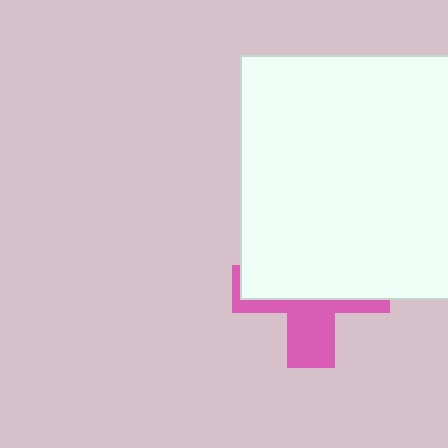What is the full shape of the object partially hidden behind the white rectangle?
The partially hidden object is a pink cross.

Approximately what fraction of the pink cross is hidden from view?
Roughly 61% of the pink cross is hidden behind the white rectangle.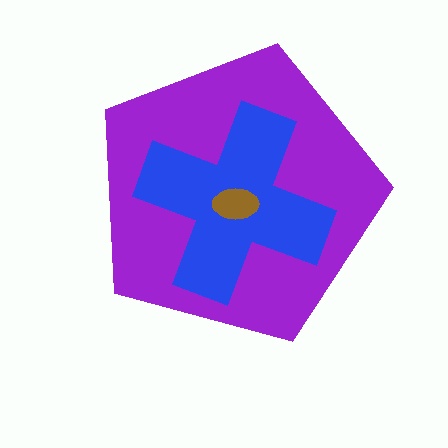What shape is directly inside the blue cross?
The brown ellipse.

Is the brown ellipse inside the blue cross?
Yes.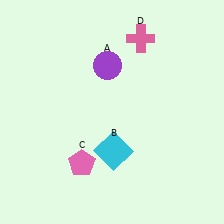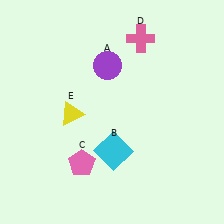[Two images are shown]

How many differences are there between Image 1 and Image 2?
There is 1 difference between the two images.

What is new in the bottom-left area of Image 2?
A yellow triangle (E) was added in the bottom-left area of Image 2.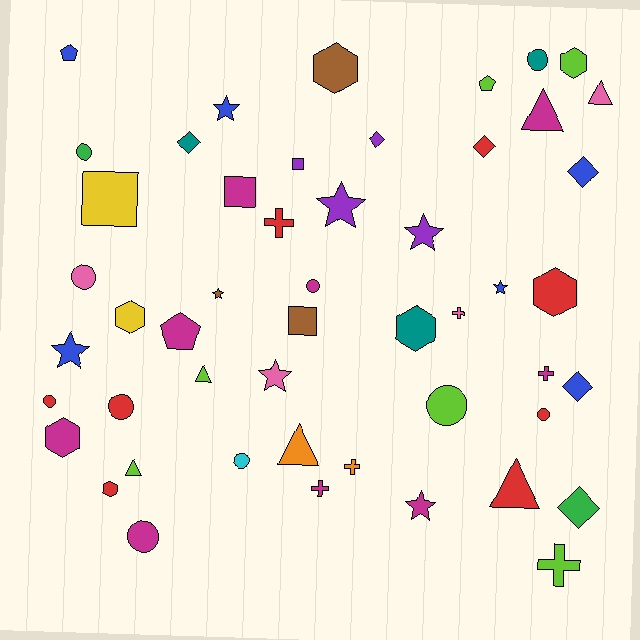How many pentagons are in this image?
There are 3 pentagons.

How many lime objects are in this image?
There are 6 lime objects.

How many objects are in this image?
There are 50 objects.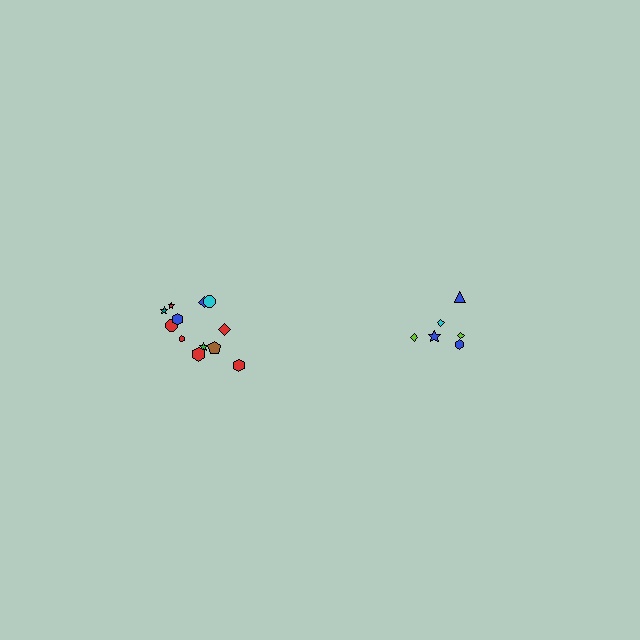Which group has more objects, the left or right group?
The left group.